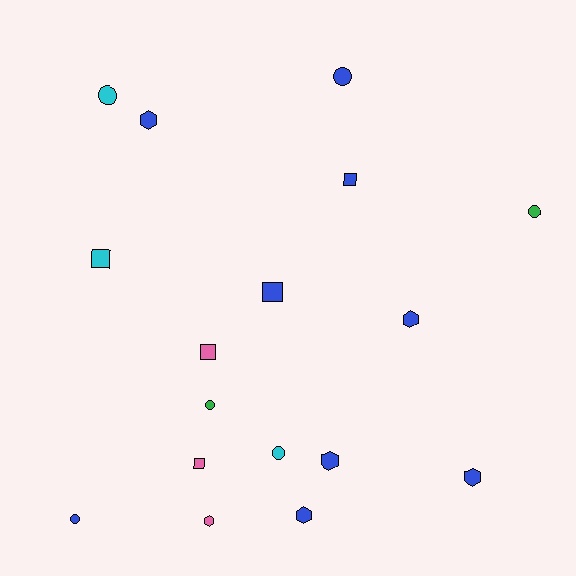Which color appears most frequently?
Blue, with 9 objects.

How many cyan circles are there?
There are 2 cyan circles.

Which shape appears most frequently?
Circle, with 6 objects.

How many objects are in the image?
There are 17 objects.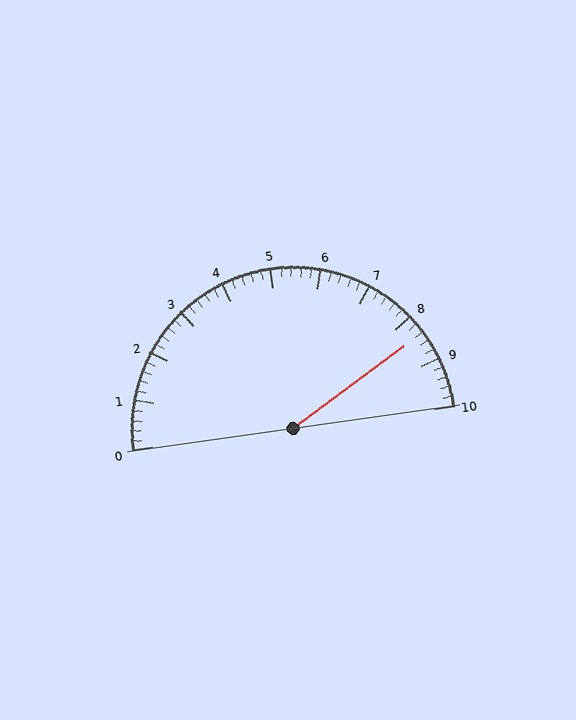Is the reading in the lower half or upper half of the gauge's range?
The reading is in the upper half of the range (0 to 10).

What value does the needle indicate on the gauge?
The needle indicates approximately 8.4.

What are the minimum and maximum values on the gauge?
The gauge ranges from 0 to 10.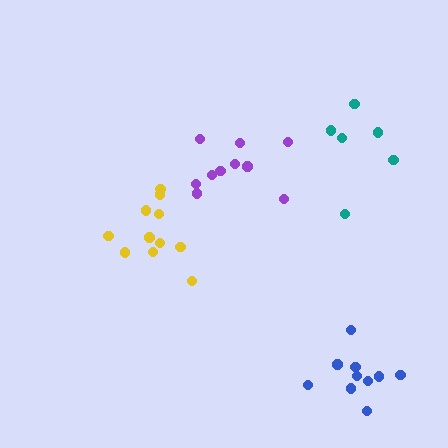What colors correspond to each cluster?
The clusters are colored: teal, blue, yellow, purple.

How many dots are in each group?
Group 1: 6 dots, Group 2: 10 dots, Group 3: 11 dots, Group 4: 10 dots (37 total).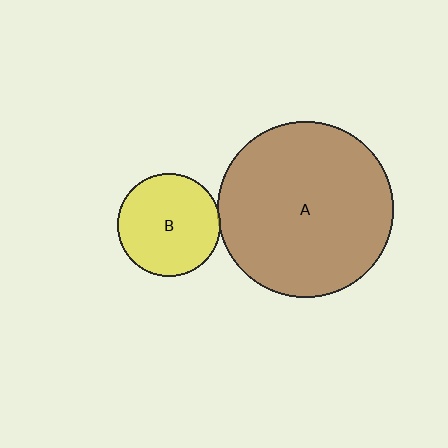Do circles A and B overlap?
Yes.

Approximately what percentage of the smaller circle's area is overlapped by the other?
Approximately 5%.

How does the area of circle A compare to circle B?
Approximately 2.9 times.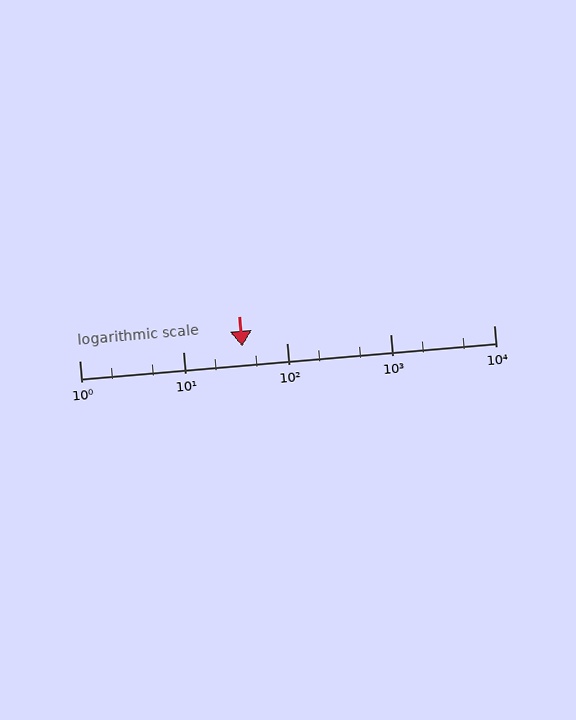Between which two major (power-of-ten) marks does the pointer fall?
The pointer is between 10 and 100.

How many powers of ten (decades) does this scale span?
The scale spans 4 decades, from 1 to 10000.